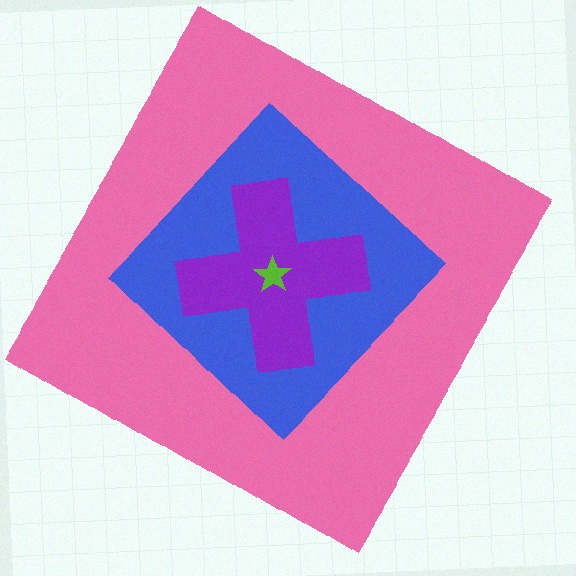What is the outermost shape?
The pink diamond.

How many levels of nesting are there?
4.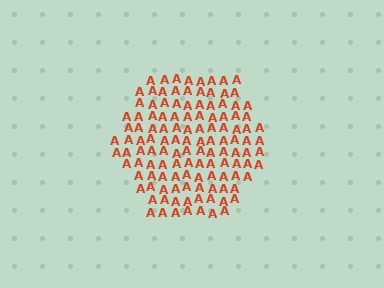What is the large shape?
The large shape is a hexagon.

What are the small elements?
The small elements are letter A's.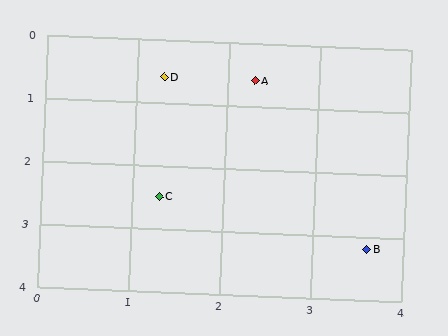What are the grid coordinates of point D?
Point D is at approximately (1.3, 0.6).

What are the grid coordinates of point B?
Point B is at approximately (3.6, 3.2).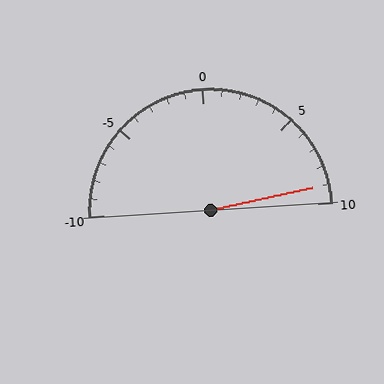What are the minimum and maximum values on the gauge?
The gauge ranges from -10 to 10.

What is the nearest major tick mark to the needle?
The nearest major tick mark is 10.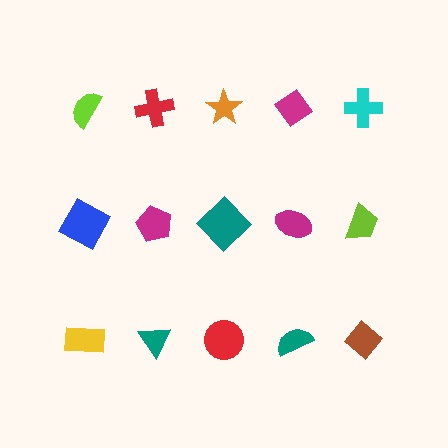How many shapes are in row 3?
5 shapes.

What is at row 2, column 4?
A magenta ellipse.